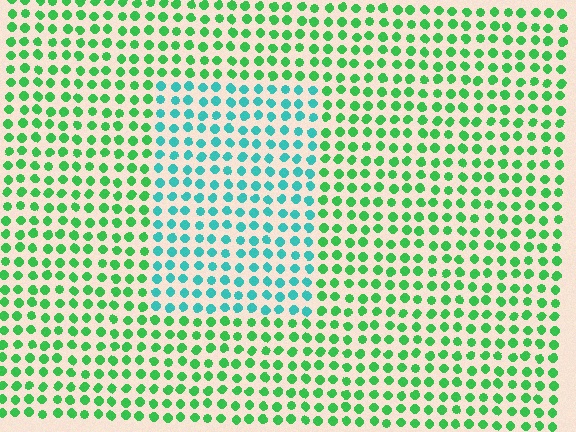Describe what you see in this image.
The image is filled with small green elements in a uniform arrangement. A rectangle-shaped region is visible where the elements are tinted to a slightly different hue, forming a subtle color boundary.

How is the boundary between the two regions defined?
The boundary is defined purely by a slight shift in hue (about 46 degrees). Spacing, size, and orientation are identical on both sides.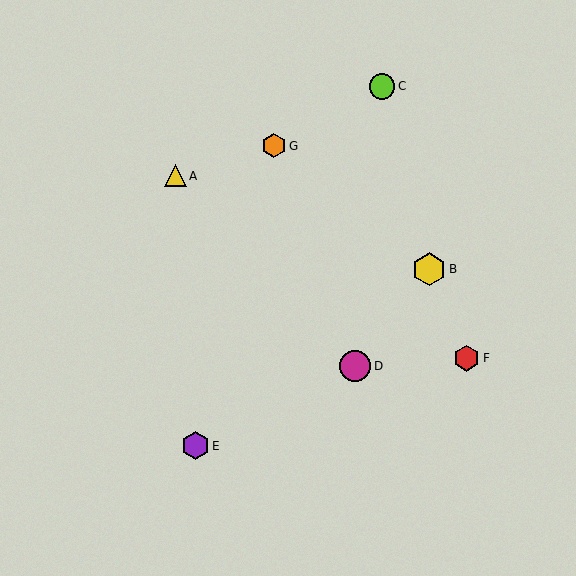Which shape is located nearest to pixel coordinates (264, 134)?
The orange hexagon (labeled G) at (274, 146) is nearest to that location.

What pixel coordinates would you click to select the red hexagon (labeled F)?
Click at (467, 358) to select the red hexagon F.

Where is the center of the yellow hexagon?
The center of the yellow hexagon is at (429, 269).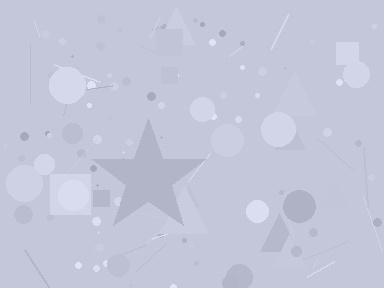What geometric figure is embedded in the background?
A star is embedded in the background.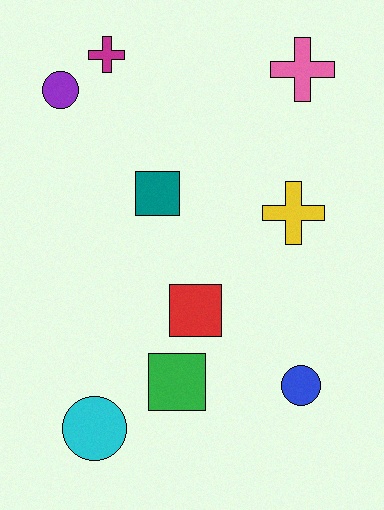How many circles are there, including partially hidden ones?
There are 3 circles.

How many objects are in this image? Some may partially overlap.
There are 9 objects.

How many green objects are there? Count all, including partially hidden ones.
There is 1 green object.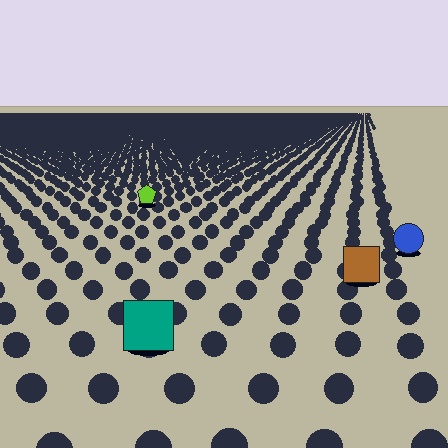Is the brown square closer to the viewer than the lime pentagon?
Yes. The brown square is closer — you can tell from the texture gradient: the ground texture is coarser near it.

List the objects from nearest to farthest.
From nearest to farthest: the teal square, the brown square, the blue circle, the lime pentagon.